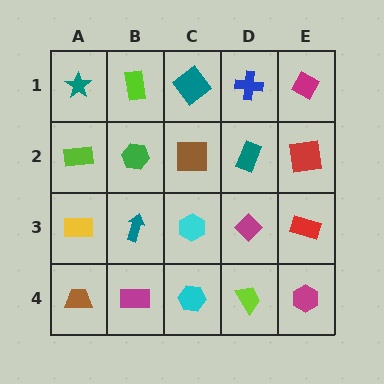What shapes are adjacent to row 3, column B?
A green hexagon (row 2, column B), a magenta rectangle (row 4, column B), a yellow rectangle (row 3, column A), a cyan hexagon (row 3, column C).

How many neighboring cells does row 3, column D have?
4.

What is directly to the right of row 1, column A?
A lime rectangle.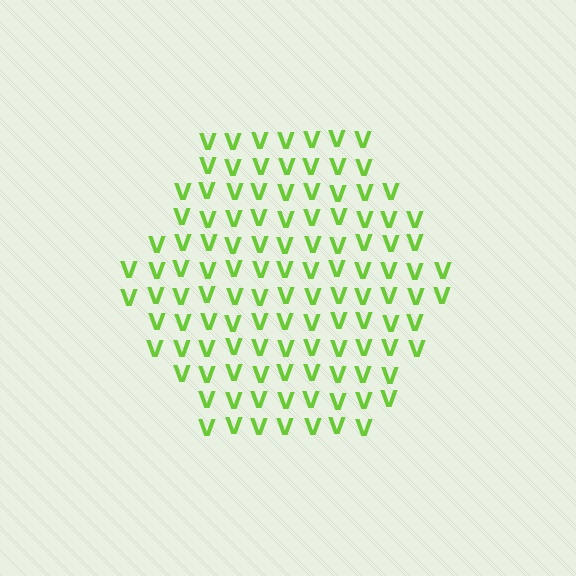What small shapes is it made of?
It is made of small letter V's.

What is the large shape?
The large shape is a hexagon.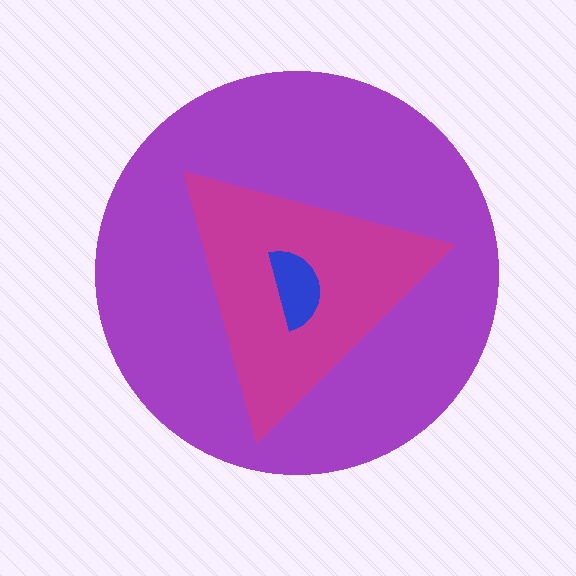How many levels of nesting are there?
3.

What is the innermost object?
The blue semicircle.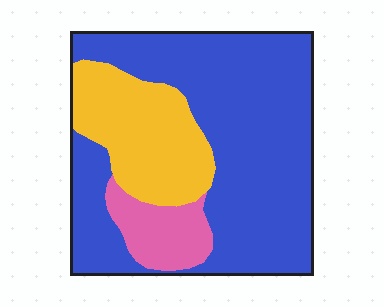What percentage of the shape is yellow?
Yellow covers 24% of the shape.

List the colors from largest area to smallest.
From largest to smallest: blue, yellow, pink.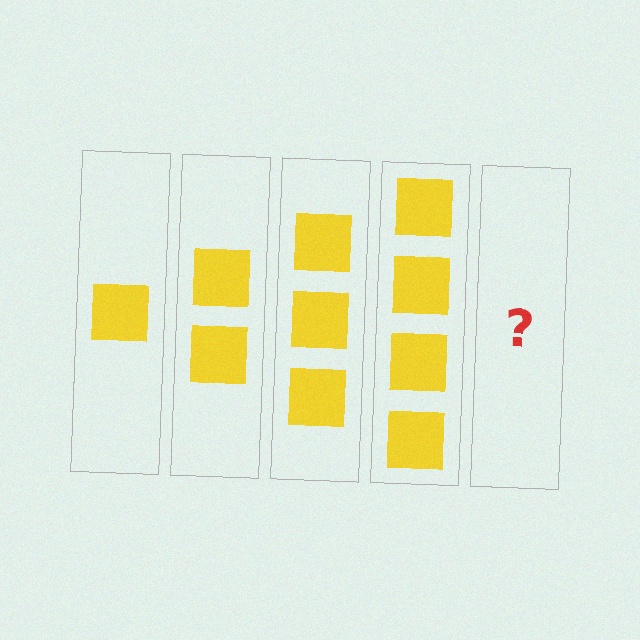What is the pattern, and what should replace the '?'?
The pattern is that each step adds one more square. The '?' should be 5 squares.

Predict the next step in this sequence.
The next step is 5 squares.